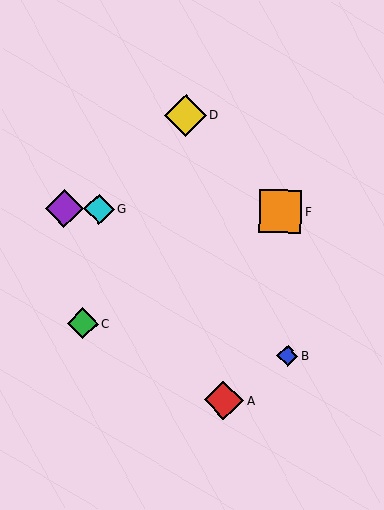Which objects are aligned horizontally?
Objects E, F, G are aligned horizontally.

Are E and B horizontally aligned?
No, E is at y≈208 and B is at y≈356.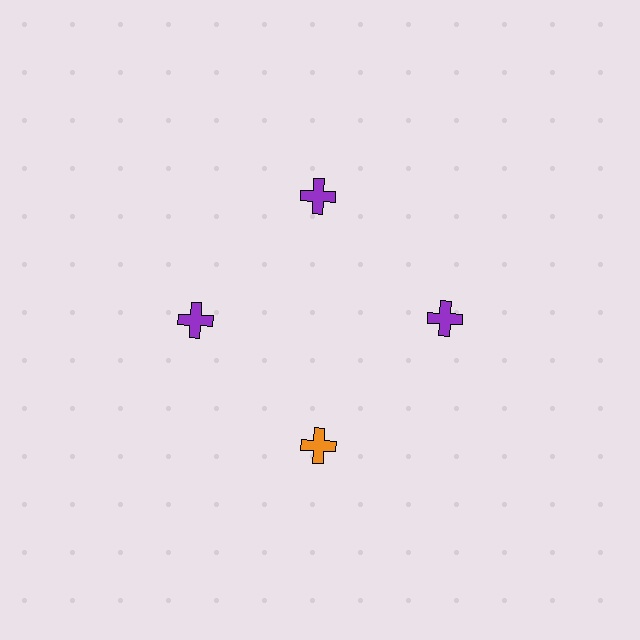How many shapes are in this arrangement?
There are 4 shapes arranged in a ring pattern.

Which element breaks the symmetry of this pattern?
The orange cross at roughly the 6 o'clock position breaks the symmetry. All other shapes are purple crosses.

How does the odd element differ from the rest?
It has a different color: orange instead of purple.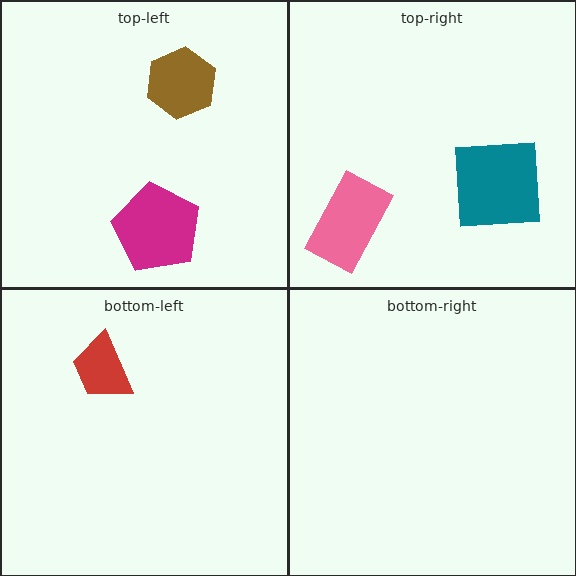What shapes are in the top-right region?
The pink rectangle, the teal square.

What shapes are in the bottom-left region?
The red trapezoid.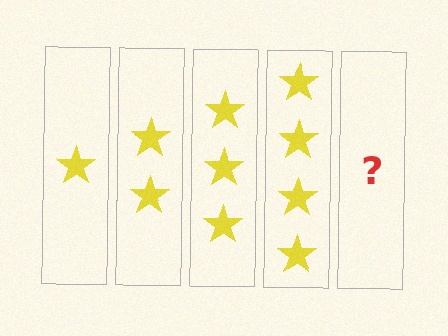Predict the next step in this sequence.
The next step is 5 stars.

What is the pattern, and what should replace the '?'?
The pattern is that each step adds one more star. The '?' should be 5 stars.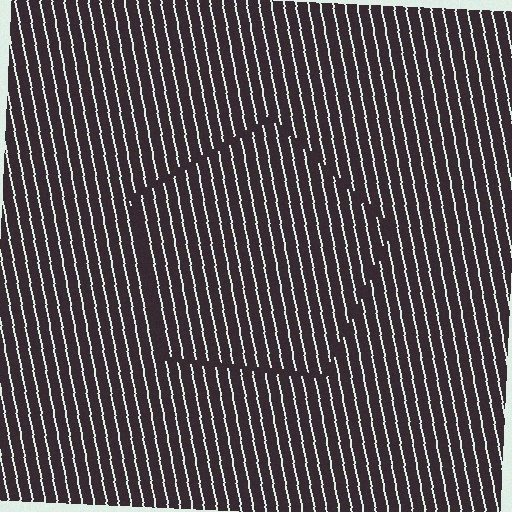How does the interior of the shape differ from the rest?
The interior of the shape contains the same grating, shifted by half a period — the contour is defined by the phase discontinuity where line-ends from the inner and outer gratings abut.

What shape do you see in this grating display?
An illusory pentagon. The interior of the shape contains the same grating, shifted by half a period — the contour is defined by the phase discontinuity where line-ends from the inner and outer gratings abut.